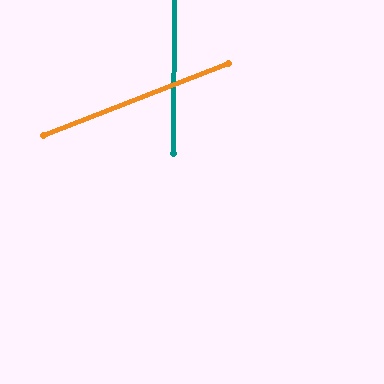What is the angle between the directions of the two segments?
Approximately 69 degrees.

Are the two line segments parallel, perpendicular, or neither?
Neither parallel nor perpendicular — they differ by about 69°.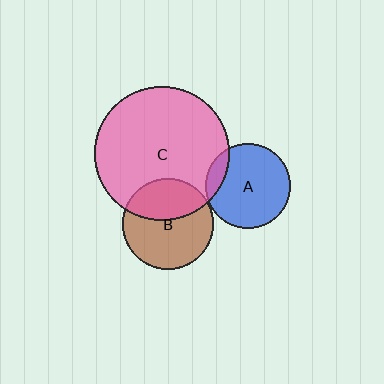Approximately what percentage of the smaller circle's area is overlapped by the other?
Approximately 15%.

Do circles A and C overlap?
Yes.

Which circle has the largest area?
Circle C (pink).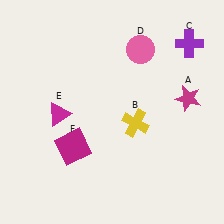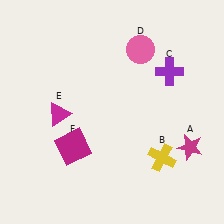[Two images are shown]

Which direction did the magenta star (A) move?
The magenta star (A) moved down.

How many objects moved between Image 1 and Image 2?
3 objects moved between the two images.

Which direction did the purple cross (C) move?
The purple cross (C) moved down.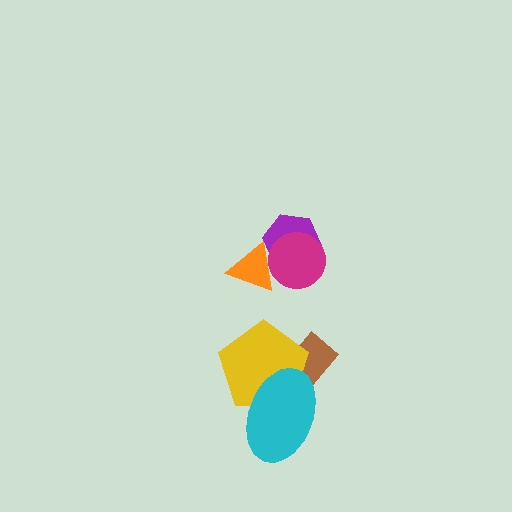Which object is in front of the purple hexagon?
The magenta circle is in front of the purple hexagon.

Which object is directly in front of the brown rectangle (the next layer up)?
The yellow pentagon is directly in front of the brown rectangle.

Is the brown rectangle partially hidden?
Yes, it is partially covered by another shape.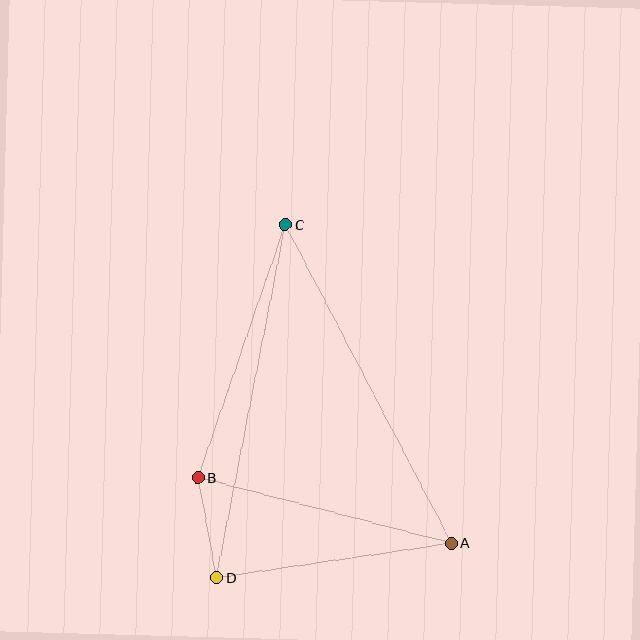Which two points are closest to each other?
Points B and D are closest to each other.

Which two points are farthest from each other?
Points C and D are farthest from each other.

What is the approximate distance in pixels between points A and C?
The distance between A and C is approximately 359 pixels.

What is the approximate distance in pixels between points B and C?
The distance between B and C is approximately 267 pixels.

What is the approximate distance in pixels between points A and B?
The distance between A and B is approximately 261 pixels.